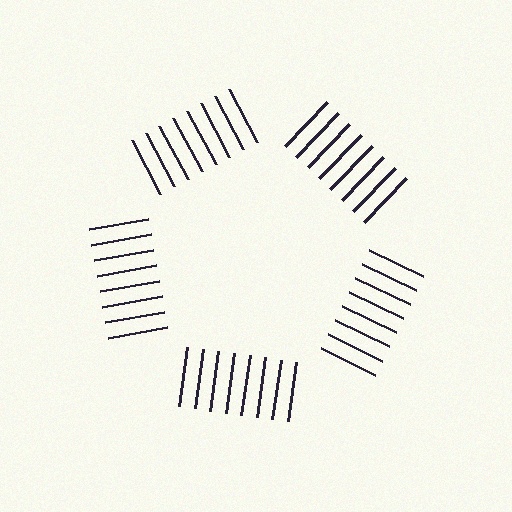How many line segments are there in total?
40 — 8 along each of the 5 edges.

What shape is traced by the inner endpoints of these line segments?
An illusory pentagon — the line segments terminate on its edges but no continuous stroke is drawn.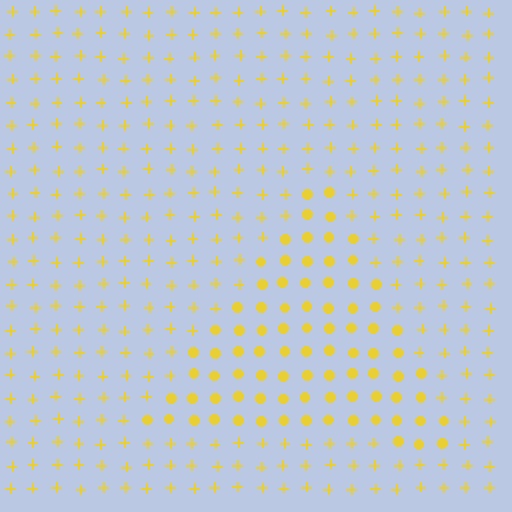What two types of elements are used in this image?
The image uses circles inside the triangle region and plus signs outside it.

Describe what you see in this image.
The image is filled with small yellow elements arranged in a uniform grid. A triangle-shaped region contains circles, while the surrounding area contains plus signs. The boundary is defined purely by the change in element shape.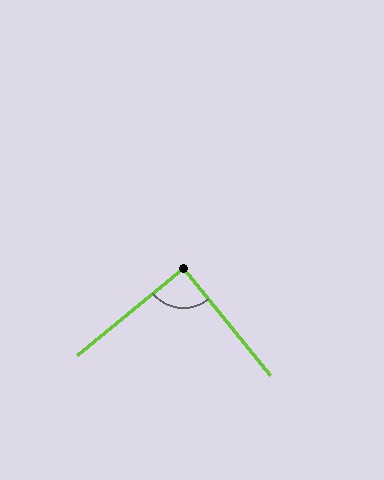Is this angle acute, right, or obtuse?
It is approximately a right angle.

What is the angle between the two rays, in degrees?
Approximately 90 degrees.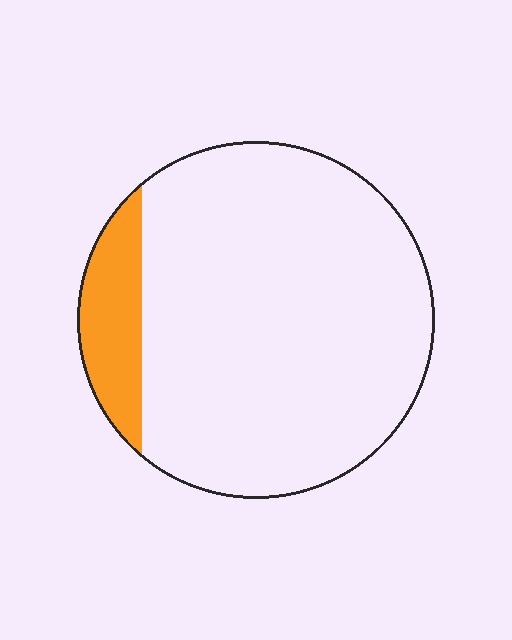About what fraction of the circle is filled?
About one eighth (1/8).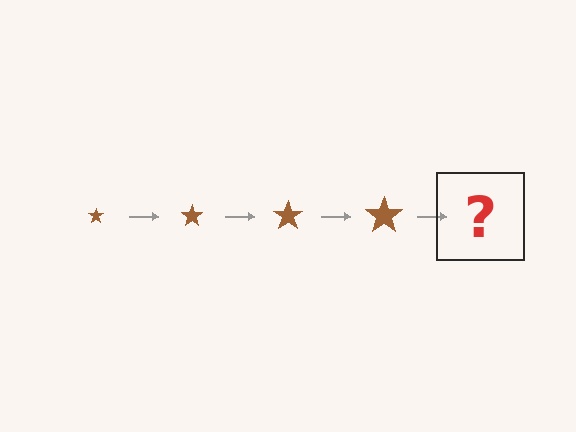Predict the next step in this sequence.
The next step is a brown star, larger than the previous one.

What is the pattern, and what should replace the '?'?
The pattern is that the star gets progressively larger each step. The '?' should be a brown star, larger than the previous one.